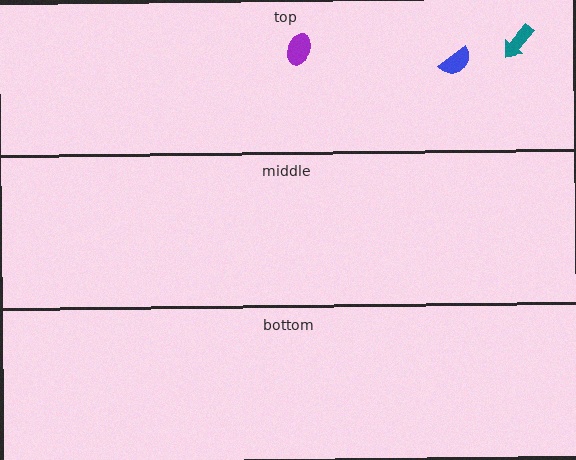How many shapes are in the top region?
3.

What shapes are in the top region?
The teal arrow, the purple ellipse, the blue semicircle.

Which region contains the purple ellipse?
The top region.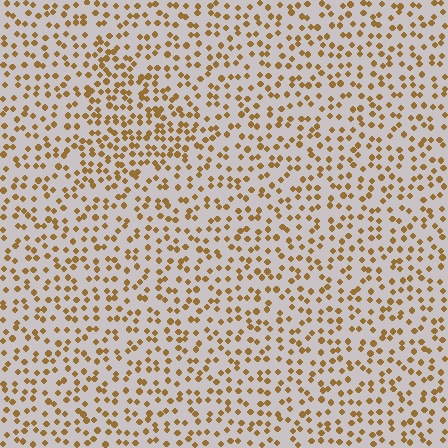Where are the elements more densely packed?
The elements are more densely packed inside the triangle boundary.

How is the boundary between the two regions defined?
The boundary is defined by a change in element density (approximately 1.6x ratio). All elements are the same color, size, and shape.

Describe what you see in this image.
The image contains small brown elements arranged at two different densities. A triangle-shaped region is visible where the elements are more densely packed than the surrounding area.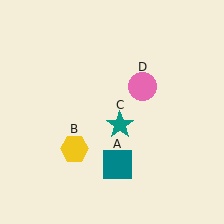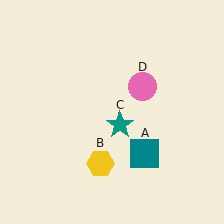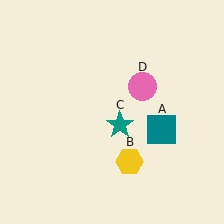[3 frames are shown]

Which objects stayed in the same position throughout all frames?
Teal star (object C) and pink circle (object D) remained stationary.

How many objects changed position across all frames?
2 objects changed position: teal square (object A), yellow hexagon (object B).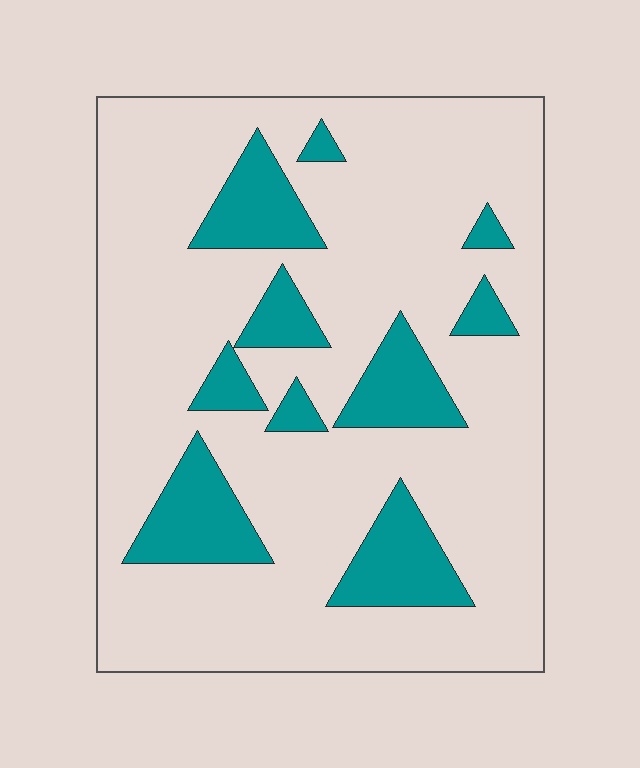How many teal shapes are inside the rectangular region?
10.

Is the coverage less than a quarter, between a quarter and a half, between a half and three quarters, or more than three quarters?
Less than a quarter.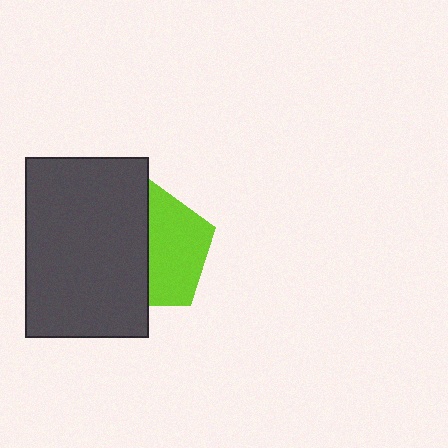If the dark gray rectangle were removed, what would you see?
You would see the complete lime pentagon.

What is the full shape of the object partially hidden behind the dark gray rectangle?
The partially hidden object is a lime pentagon.